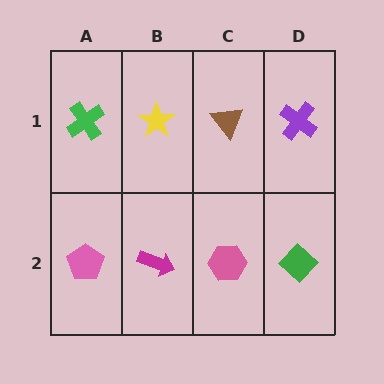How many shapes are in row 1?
4 shapes.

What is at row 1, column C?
A brown triangle.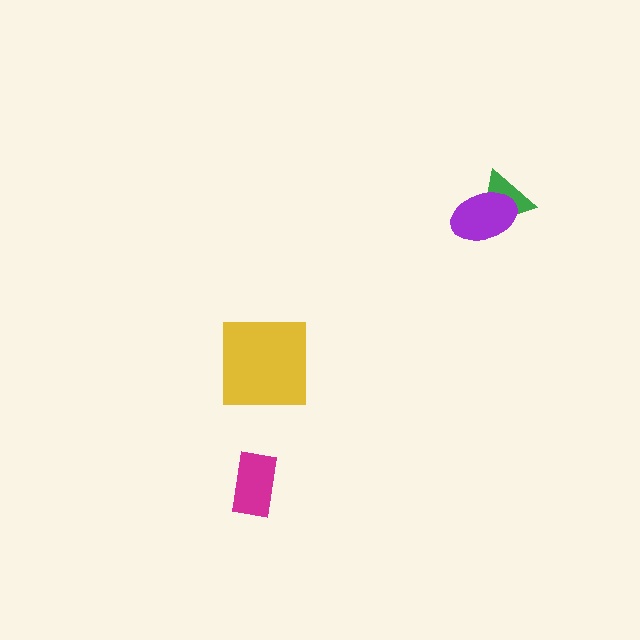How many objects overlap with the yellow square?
0 objects overlap with the yellow square.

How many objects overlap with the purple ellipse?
1 object overlaps with the purple ellipse.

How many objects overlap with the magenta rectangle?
0 objects overlap with the magenta rectangle.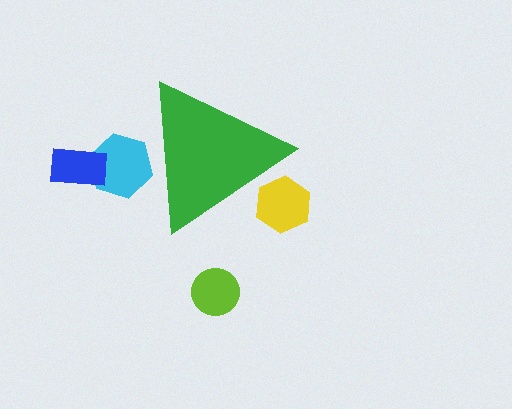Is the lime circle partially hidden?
No, the lime circle is fully visible.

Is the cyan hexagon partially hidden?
Yes, the cyan hexagon is partially hidden behind the green triangle.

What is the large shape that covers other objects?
A green triangle.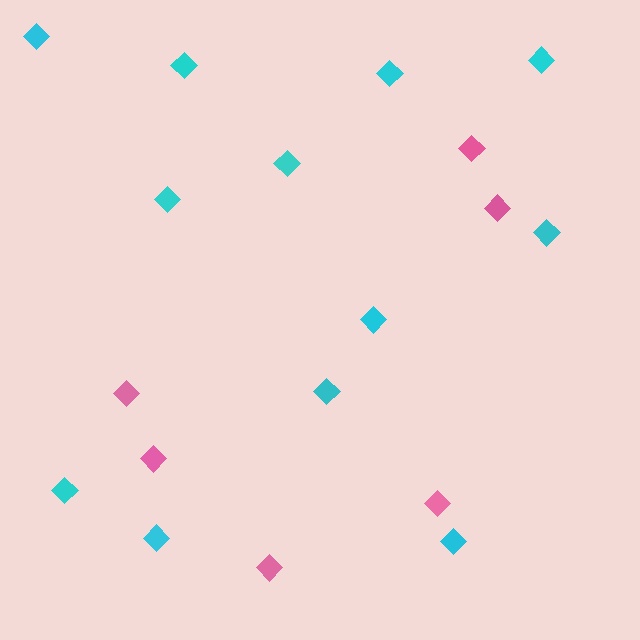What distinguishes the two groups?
There are 2 groups: one group of cyan diamonds (12) and one group of pink diamonds (6).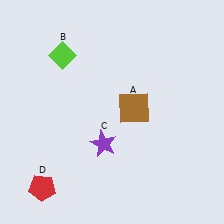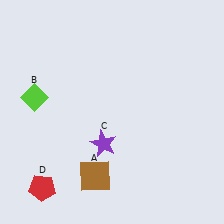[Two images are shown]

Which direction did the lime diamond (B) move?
The lime diamond (B) moved down.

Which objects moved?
The objects that moved are: the brown square (A), the lime diamond (B).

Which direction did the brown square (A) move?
The brown square (A) moved down.